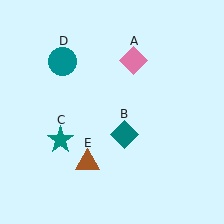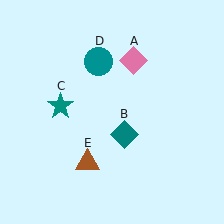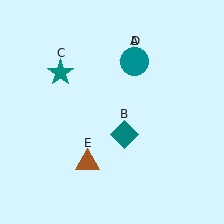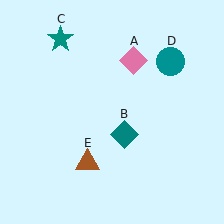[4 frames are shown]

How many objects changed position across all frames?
2 objects changed position: teal star (object C), teal circle (object D).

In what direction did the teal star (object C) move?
The teal star (object C) moved up.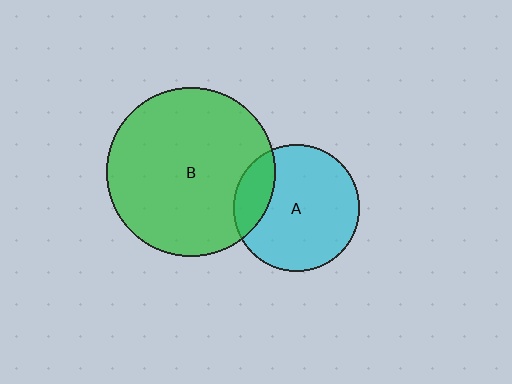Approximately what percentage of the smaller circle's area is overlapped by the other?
Approximately 20%.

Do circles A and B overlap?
Yes.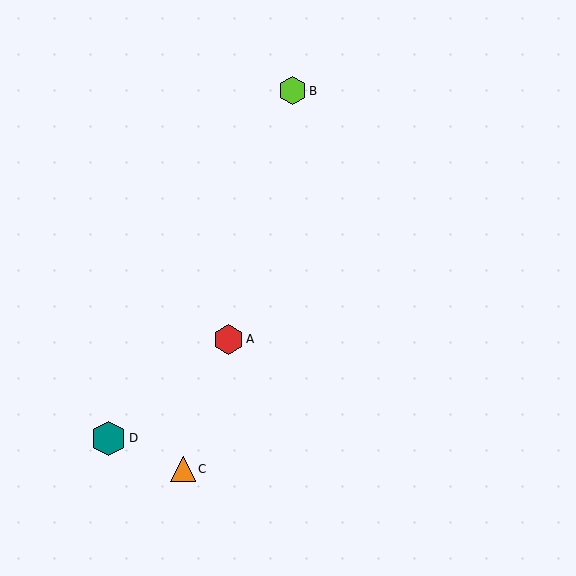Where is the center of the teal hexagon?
The center of the teal hexagon is at (108, 438).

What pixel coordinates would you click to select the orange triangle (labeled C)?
Click at (183, 469) to select the orange triangle C.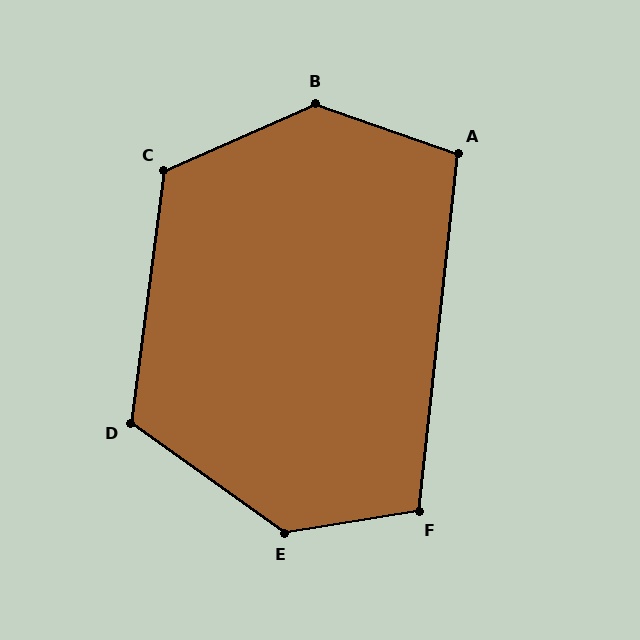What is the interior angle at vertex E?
Approximately 136 degrees (obtuse).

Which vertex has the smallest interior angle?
A, at approximately 103 degrees.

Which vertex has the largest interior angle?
B, at approximately 137 degrees.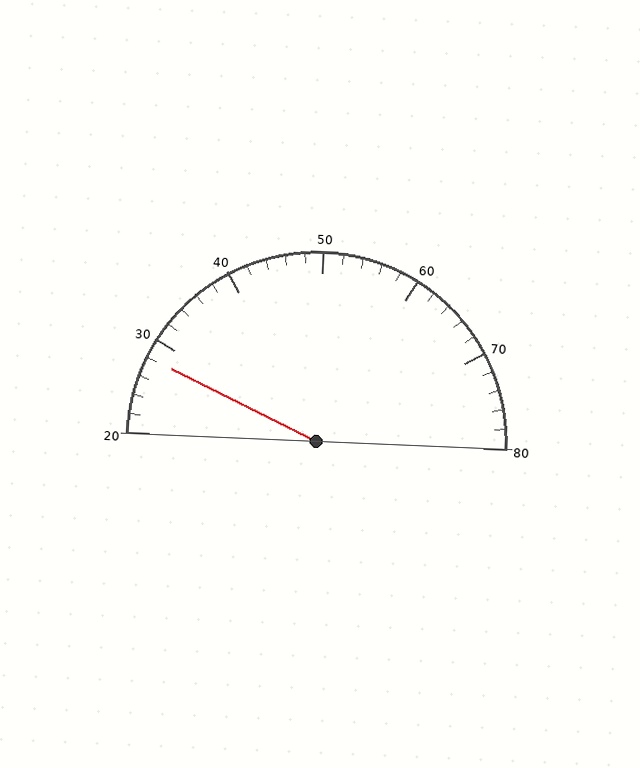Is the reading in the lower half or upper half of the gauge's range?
The reading is in the lower half of the range (20 to 80).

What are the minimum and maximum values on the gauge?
The gauge ranges from 20 to 80.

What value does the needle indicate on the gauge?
The needle indicates approximately 28.